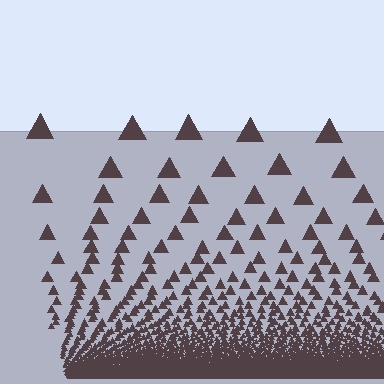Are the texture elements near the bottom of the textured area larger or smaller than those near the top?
Smaller. The gradient is inverted — elements near the bottom are smaller and denser.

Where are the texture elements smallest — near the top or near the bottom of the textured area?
Near the bottom.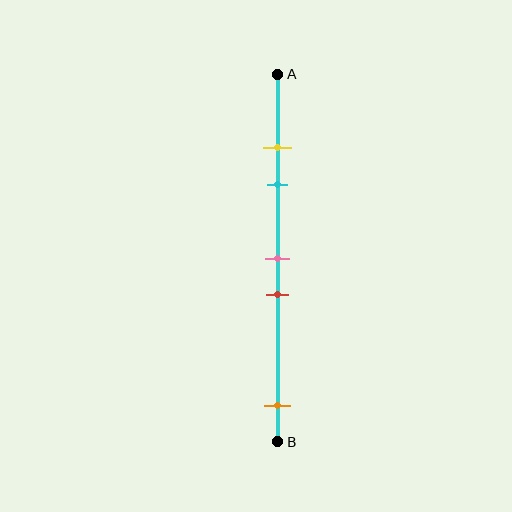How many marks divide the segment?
There are 5 marks dividing the segment.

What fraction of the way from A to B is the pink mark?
The pink mark is approximately 50% (0.5) of the way from A to B.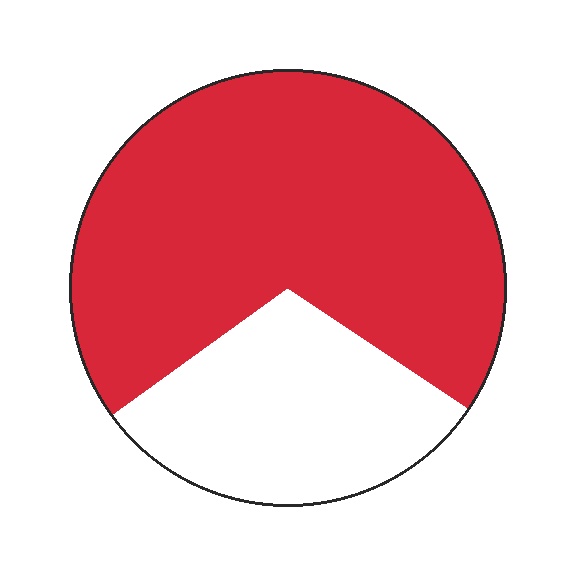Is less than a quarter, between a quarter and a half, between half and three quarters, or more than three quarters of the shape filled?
Between half and three quarters.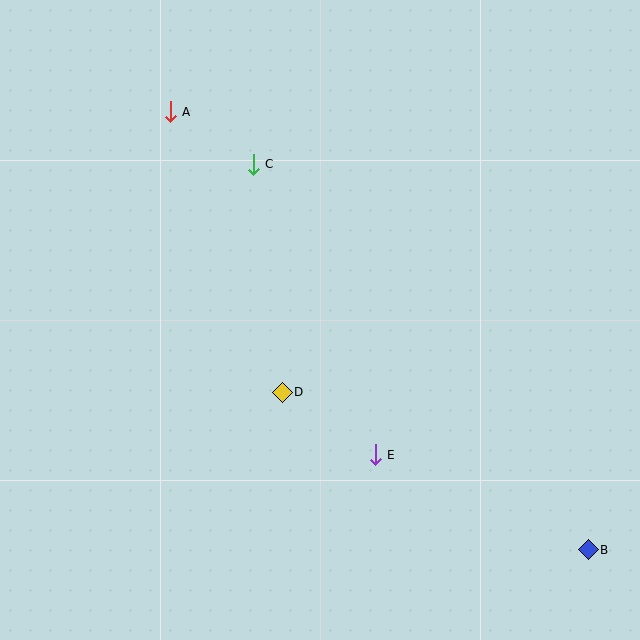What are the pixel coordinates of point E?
Point E is at (375, 455).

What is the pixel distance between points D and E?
The distance between D and E is 112 pixels.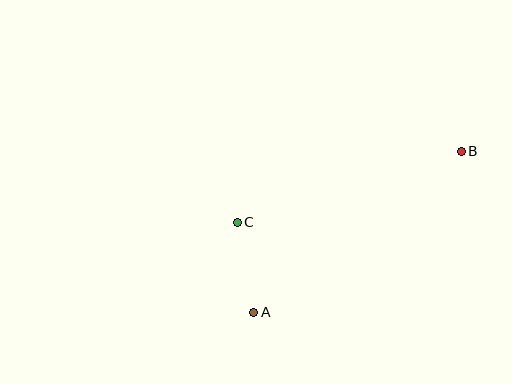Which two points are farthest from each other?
Points A and B are farthest from each other.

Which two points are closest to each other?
Points A and C are closest to each other.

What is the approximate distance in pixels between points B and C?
The distance between B and C is approximately 235 pixels.